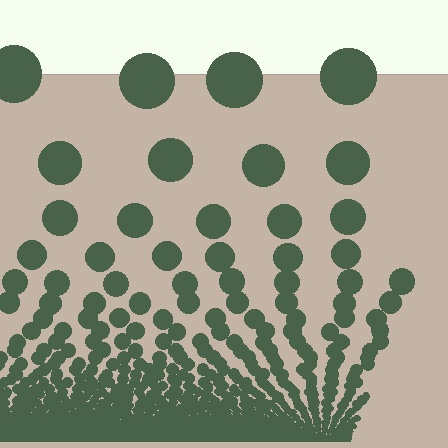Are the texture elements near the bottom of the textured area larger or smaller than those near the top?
Smaller. The gradient is inverted — elements near the bottom are smaller and denser.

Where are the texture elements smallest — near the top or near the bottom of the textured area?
Near the bottom.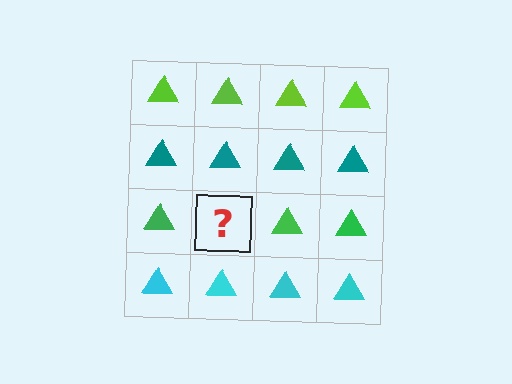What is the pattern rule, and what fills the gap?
The rule is that each row has a consistent color. The gap should be filled with a green triangle.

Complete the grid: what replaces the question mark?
The question mark should be replaced with a green triangle.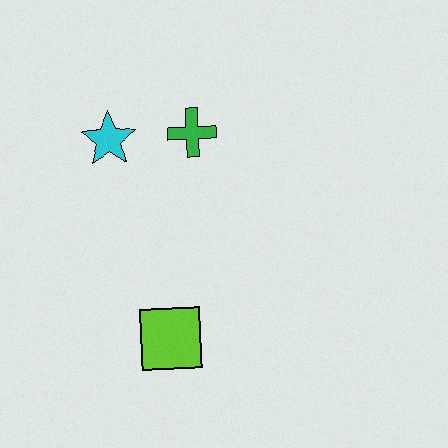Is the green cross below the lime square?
No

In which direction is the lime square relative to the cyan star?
The lime square is below the cyan star.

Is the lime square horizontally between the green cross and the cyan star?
Yes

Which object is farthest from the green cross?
The lime square is farthest from the green cross.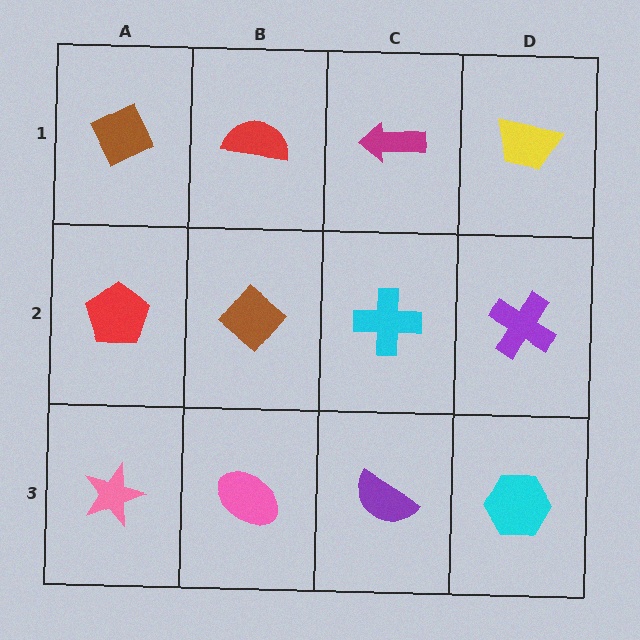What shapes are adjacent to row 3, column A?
A red pentagon (row 2, column A), a pink ellipse (row 3, column B).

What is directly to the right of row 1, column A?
A red semicircle.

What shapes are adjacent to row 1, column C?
A cyan cross (row 2, column C), a red semicircle (row 1, column B), a yellow trapezoid (row 1, column D).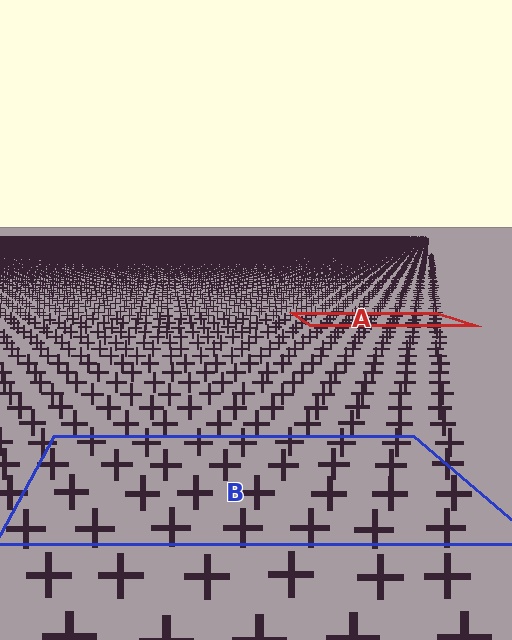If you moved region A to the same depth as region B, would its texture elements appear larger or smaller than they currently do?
They would appear larger. At a closer depth, the same texture elements are projected at a bigger on-screen size.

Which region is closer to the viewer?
Region B is closer. The texture elements there are larger and more spread out.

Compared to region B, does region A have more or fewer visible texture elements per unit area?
Region A has more texture elements per unit area — they are packed more densely because it is farther away.